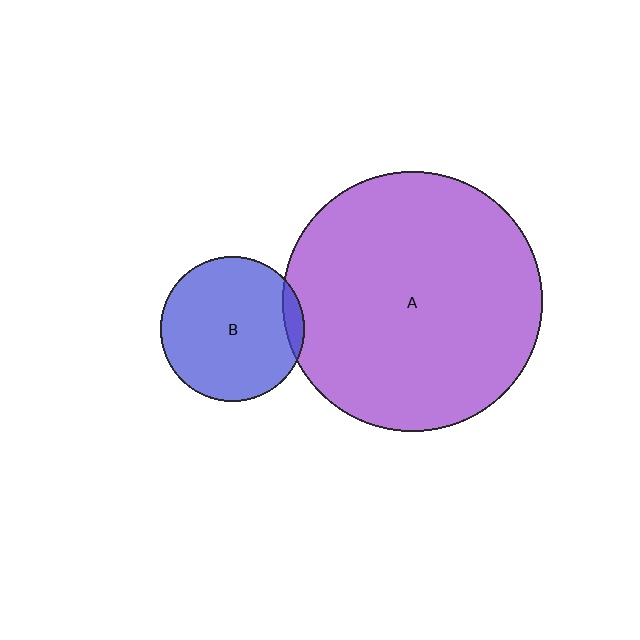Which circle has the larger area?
Circle A (purple).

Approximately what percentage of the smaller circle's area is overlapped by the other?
Approximately 5%.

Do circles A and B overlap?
Yes.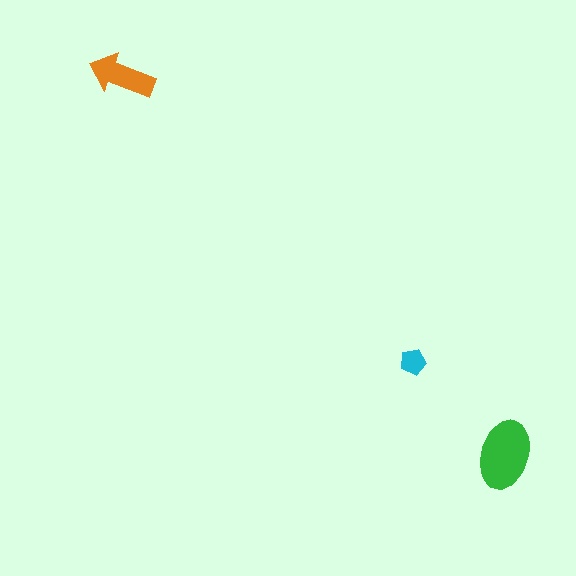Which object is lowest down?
The green ellipse is bottommost.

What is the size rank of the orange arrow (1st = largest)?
2nd.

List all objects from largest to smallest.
The green ellipse, the orange arrow, the cyan pentagon.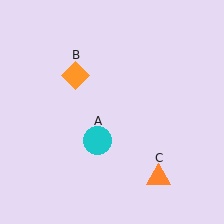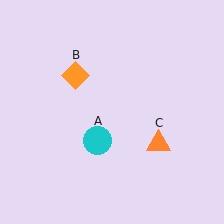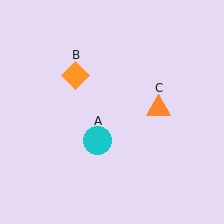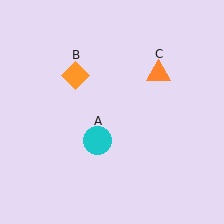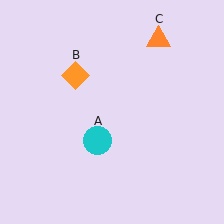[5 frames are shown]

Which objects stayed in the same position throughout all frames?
Cyan circle (object A) and orange diamond (object B) remained stationary.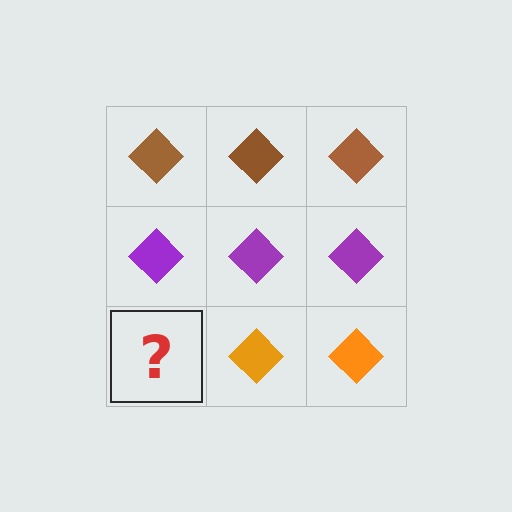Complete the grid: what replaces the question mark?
The question mark should be replaced with an orange diamond.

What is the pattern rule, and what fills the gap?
The rule is that each row has a consistent color. The gap should be filled with an orange diamond.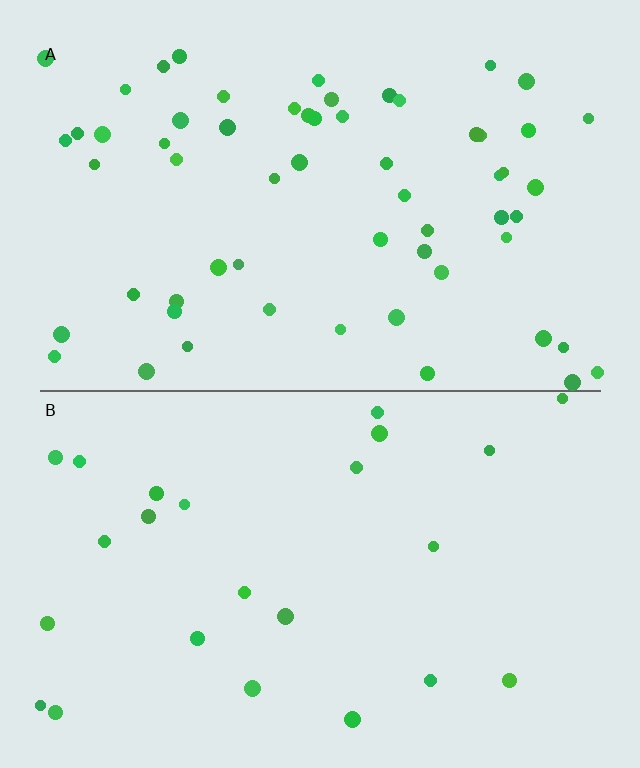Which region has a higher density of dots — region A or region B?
A (the top).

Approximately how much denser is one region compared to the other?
Approximately 2.5× — region A over region B.